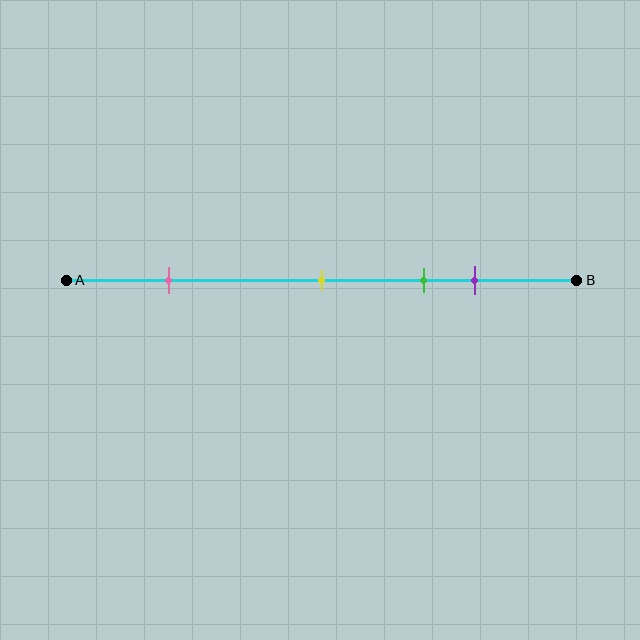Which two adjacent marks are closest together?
The green and purple marks are the closest adjacent pair.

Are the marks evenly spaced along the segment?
No, the marks are not evenly spaced.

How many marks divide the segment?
There are 4 marks dividing the segment.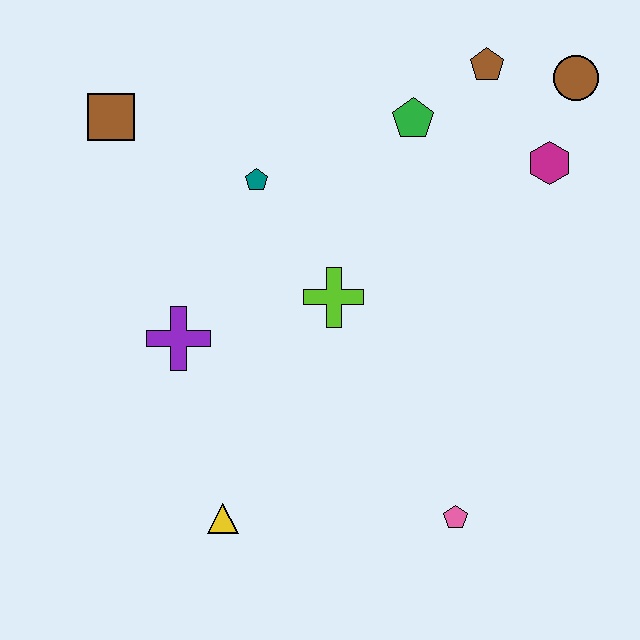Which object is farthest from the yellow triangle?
The brown circle is farthest from the yellow triangle.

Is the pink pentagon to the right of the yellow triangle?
Yes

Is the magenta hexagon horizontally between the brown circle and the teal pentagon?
Yes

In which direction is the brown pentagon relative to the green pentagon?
The brown pentagon is to the right of the green pentagon.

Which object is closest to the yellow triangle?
The purple cross is closest to the yellow triangle.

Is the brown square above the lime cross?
Yes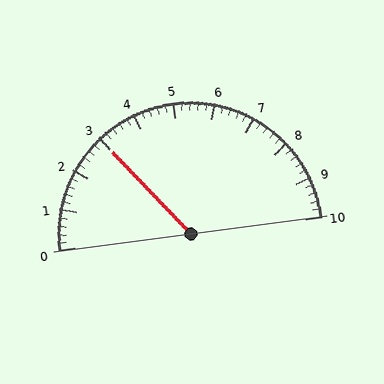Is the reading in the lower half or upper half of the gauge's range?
The reading is in the lower half of the range (0 to 10).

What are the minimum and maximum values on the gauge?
The gauge ranges from 0 to 10.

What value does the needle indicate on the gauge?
The needle indicates approximately 3.0.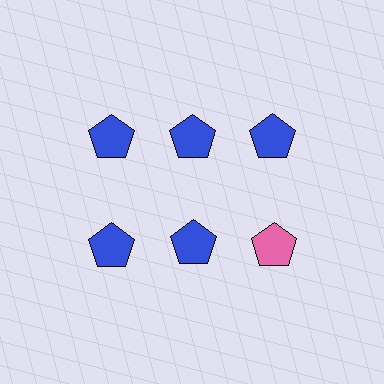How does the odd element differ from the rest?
It has a different color: pink instead of blue.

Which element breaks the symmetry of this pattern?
The pink pentagon in the second row, center column breaks the symmetry. All other shapes are blue pentagons.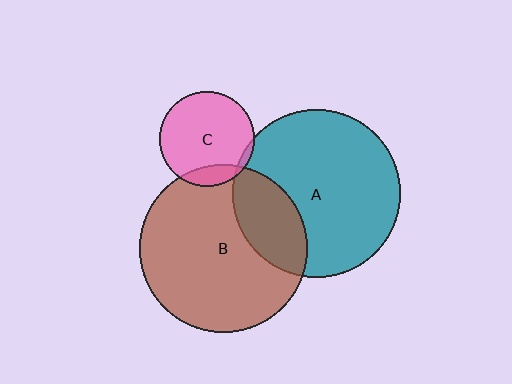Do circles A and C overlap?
Yes.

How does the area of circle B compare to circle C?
Approximately 3.2 times.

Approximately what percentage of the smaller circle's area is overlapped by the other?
Approximately 5%.